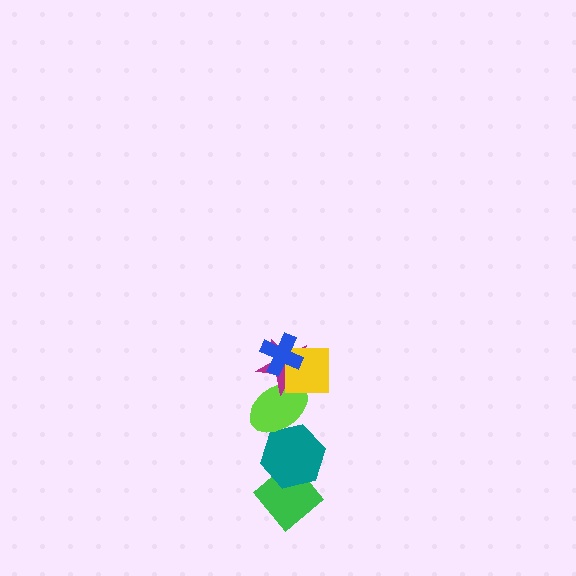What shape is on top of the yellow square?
The blue cross is on top of the yellow square.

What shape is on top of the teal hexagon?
The lime ellipse is on top of the teal hexagon.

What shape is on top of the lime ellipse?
The magenta star is on top of the lime ellipse.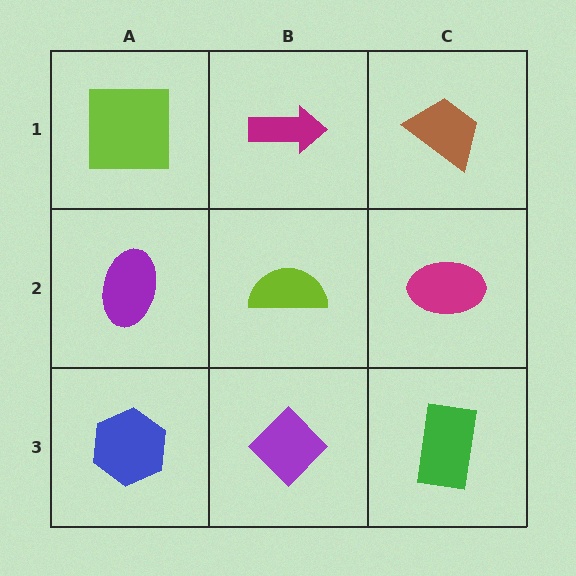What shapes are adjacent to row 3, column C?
A magenta ellipse (row 2, column C), a purple diamond (row 3, column B).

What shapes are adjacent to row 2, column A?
A lime square (row 1, column A), a blue hexagon (row 3, column A), a lime semicircle (row 2, column B).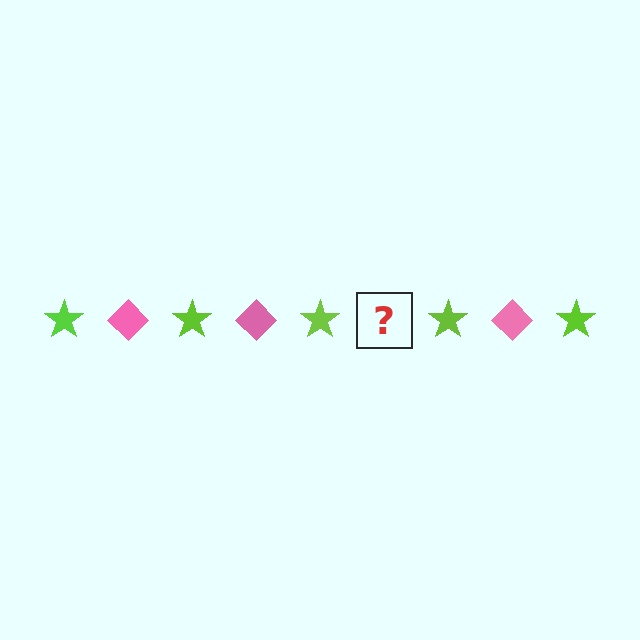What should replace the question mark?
The question mark should be replaced with a pink diamond.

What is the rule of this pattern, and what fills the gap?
The rule is that the pattern alternates between lime star and pink diamond. The gap should be filled with a pink diamond.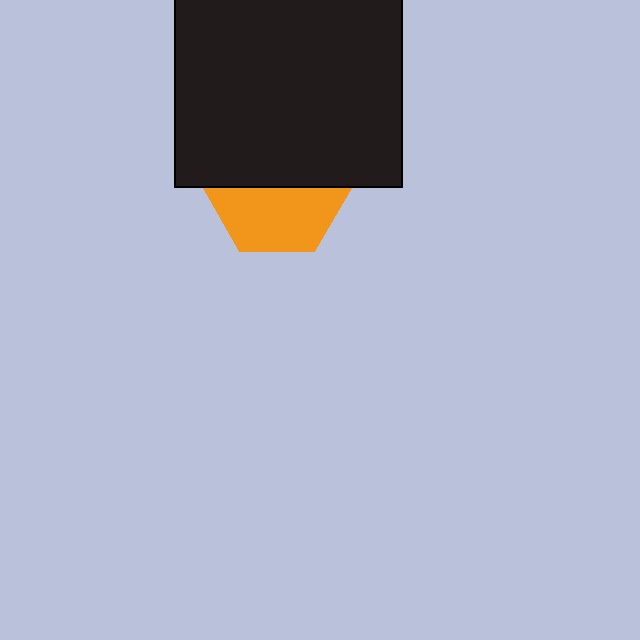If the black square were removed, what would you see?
You would see the complete orange hexagon.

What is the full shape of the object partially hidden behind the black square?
The partially hidden object is an orange hexagon.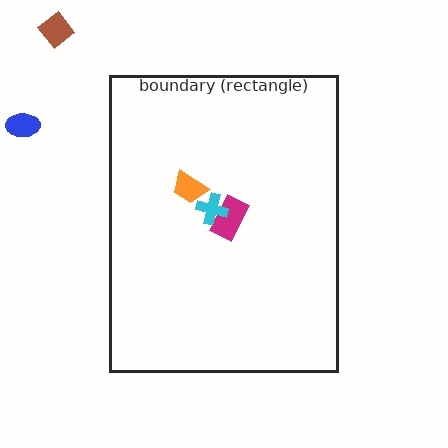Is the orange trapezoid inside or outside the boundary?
Inside.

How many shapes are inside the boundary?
3 inside, 2 outside.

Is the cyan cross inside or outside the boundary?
Inside.